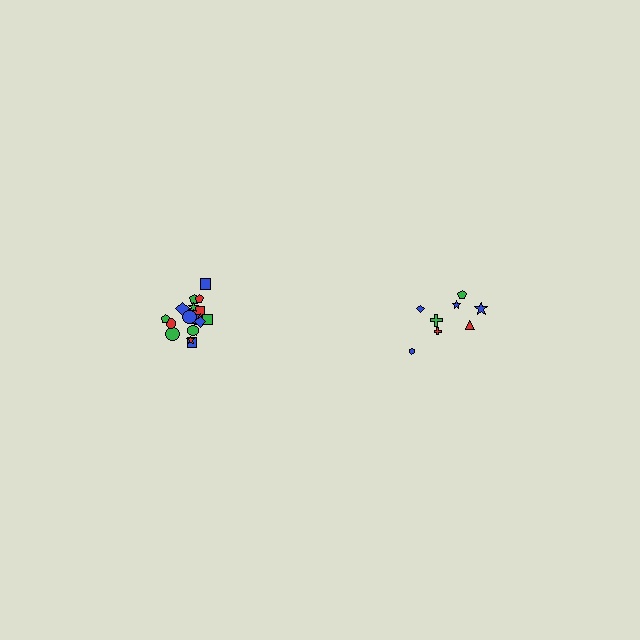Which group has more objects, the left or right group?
The left group.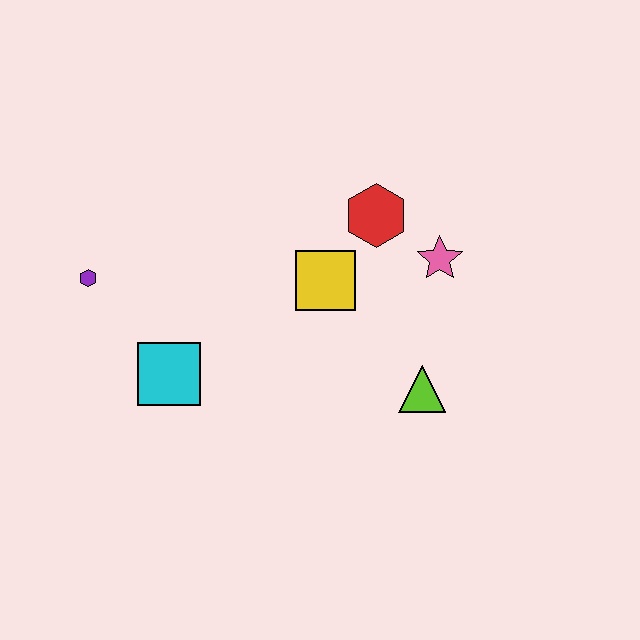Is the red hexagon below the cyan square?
No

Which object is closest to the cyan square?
The purple hexagon is closest to the cyan square.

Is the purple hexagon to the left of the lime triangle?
Yes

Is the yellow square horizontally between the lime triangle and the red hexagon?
No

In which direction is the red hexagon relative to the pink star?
The red hexagon is to the left of the pink star.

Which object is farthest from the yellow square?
The purple hexagon is farthest from the yellow square.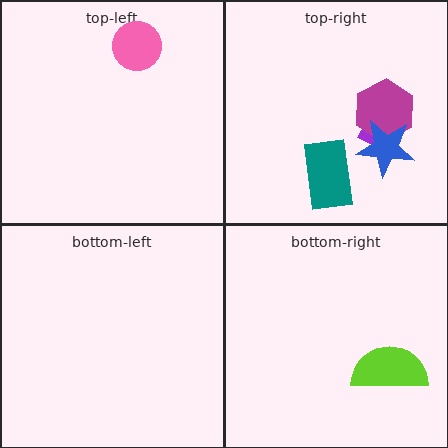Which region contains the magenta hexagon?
The top-right region.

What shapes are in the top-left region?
The pink circle.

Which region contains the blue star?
The top-right region.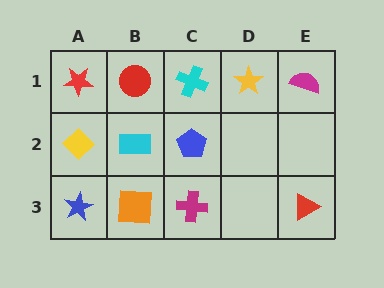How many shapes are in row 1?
5 shapes.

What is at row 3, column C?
A magenta cross.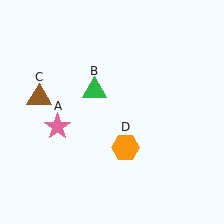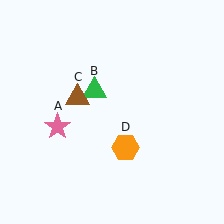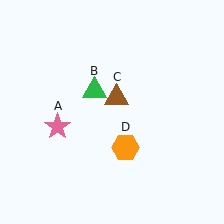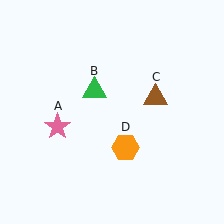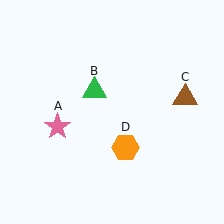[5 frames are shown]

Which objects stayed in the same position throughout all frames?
Pink star (object A) and green triangle (object B) and orange hexagon (object D) remained stationary.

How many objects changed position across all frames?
1 object changed position: brown triangle (object C).